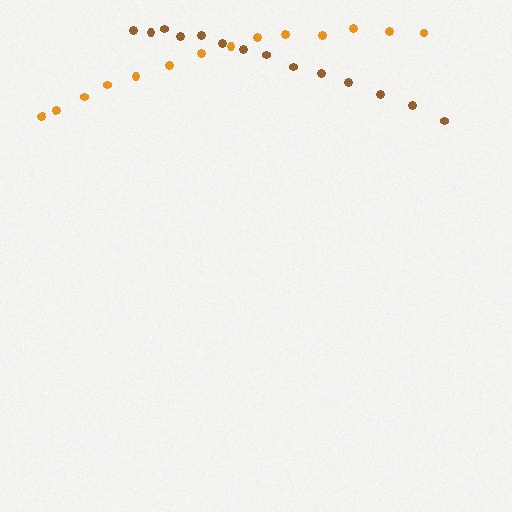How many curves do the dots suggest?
There are 2 distinct paths.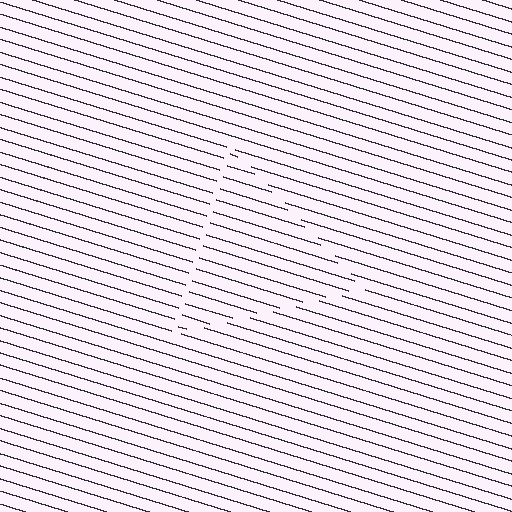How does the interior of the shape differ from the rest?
The interior of the shape contains the same grating, shifted by half a period — the contour is defined by the phase discontinuity where line-ends from the inner and outer gratings abut.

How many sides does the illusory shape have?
3 sides — the line-ends trace a triangle.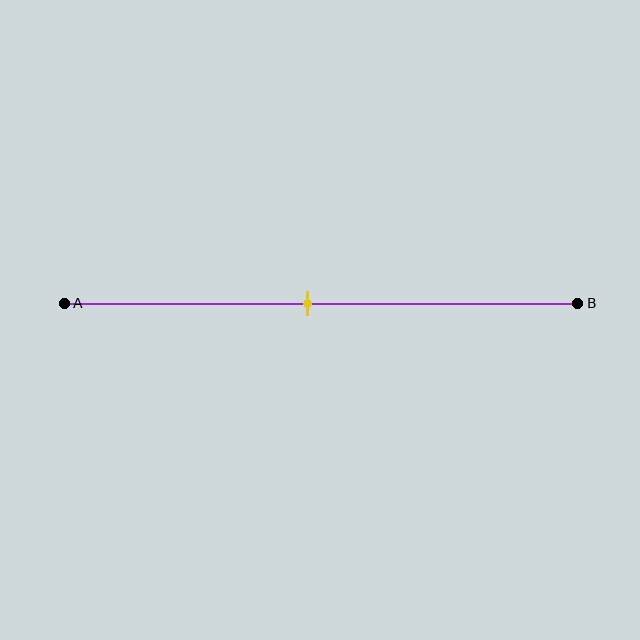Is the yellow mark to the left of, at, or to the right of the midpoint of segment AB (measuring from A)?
The yellow mark is approximately at the midpoint of segment AB.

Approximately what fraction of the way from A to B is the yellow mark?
The yellow mark is approximately 45% of the way from A to B.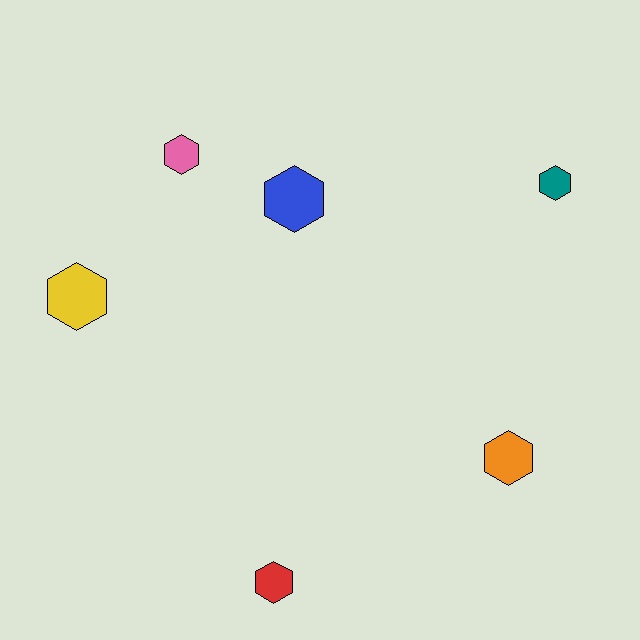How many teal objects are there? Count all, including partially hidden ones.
There is 1 teal object.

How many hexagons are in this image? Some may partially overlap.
There are 6 hexagons.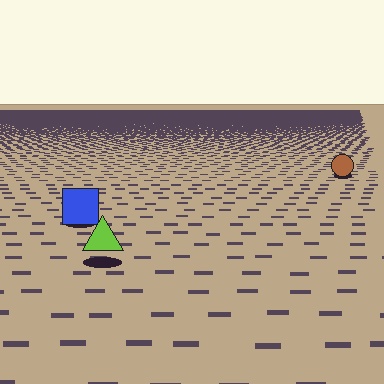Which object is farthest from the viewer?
The brown circle is farthest from the viewer. It appears smaller and the ground texture around it is denser.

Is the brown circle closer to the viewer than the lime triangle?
No. The lime triangle is closer — you can tell from the texture gradient: the ground texture is coarser near it.